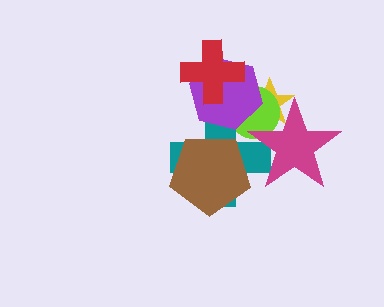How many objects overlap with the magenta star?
3 objects overlap with the magenta star.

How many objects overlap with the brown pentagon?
1 object overlaps with the brown pentagon.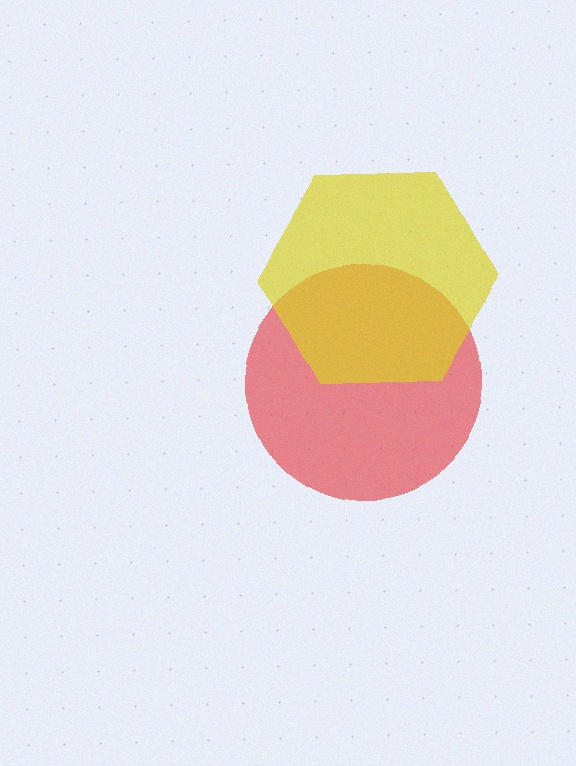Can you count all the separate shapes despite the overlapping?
Yes, there are 2 separate shapes.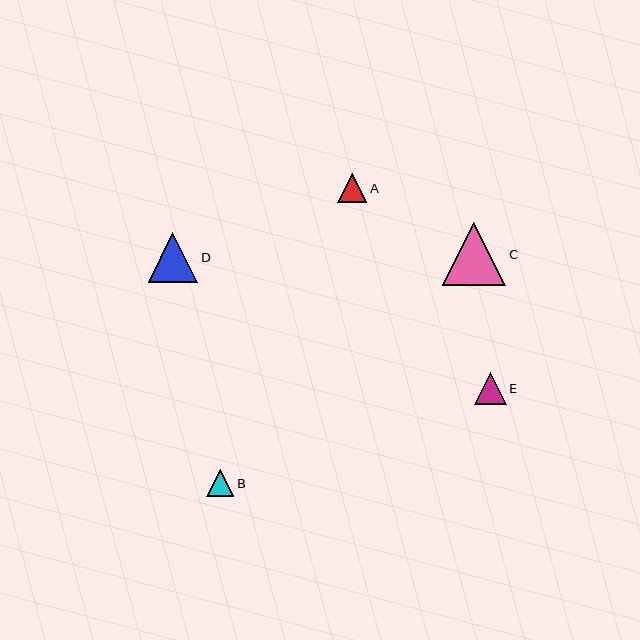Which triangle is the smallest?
Triangle B is the smallest with a size of approximately 27 pixels.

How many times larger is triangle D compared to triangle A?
Triangle D is approximately 1.7 times the size of triangle A.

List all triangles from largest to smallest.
From largest to smallest: C, D, E, A, B.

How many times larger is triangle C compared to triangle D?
Triangle C is approximately 1.3 times the size of triangle D.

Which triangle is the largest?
Triangle C is the largest with a size of approximately 63 pixels.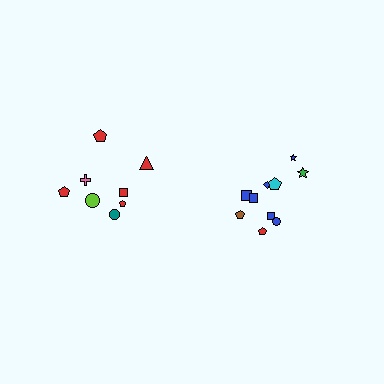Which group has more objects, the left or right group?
The right group.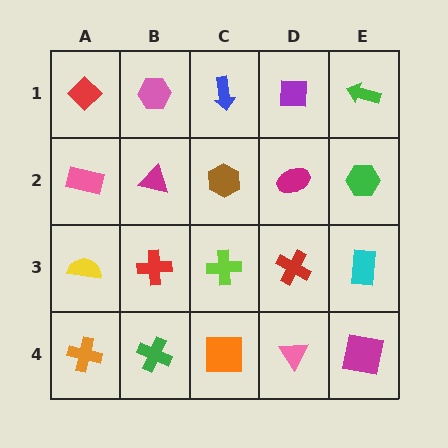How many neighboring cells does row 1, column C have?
3.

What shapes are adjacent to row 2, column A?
A red diamond (row 1, column A), a yellow semicircle (row 3, column A), a magenta triangle (row 2, column B).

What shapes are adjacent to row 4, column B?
A red cross (row 3, column B), an orange cross (row 4, column A), an orange square (row 4, column C).